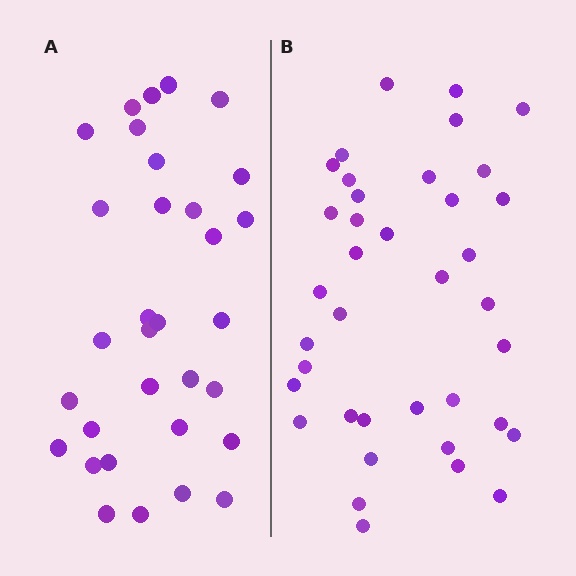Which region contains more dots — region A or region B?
Region B (the right region) has more dots.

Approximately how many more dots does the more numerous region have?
Region B has about 6 more dots than region A.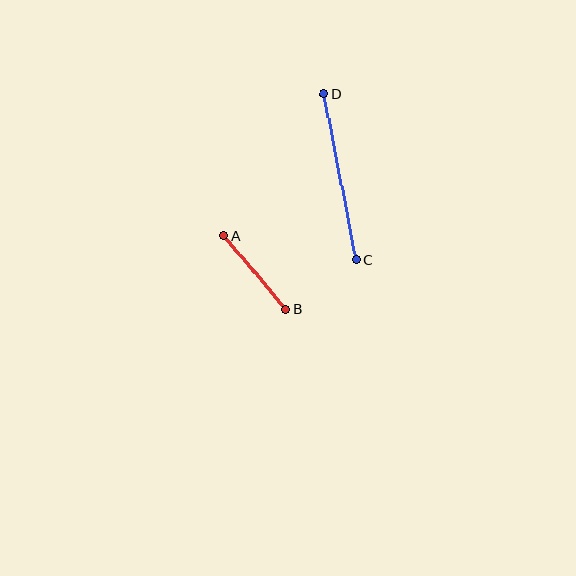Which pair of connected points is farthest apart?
Points C and D are farthest apart.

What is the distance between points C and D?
The distance is approximately 169 pixels.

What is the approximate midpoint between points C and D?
The midpoint is at approximately (340, 177) pixels.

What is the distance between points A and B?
The distance is approximately 96 pixels.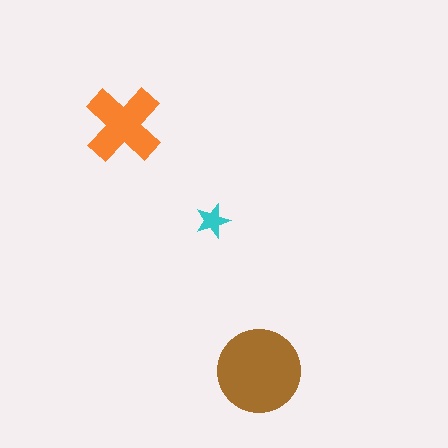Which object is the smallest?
The cyan star.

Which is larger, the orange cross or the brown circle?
The brown circle.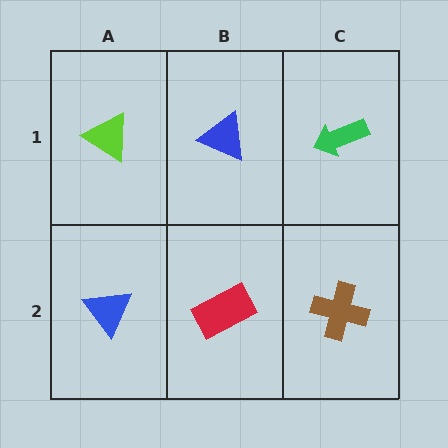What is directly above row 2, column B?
A blue triangle.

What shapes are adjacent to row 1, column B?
A red rectangle (row 2, column B), a lime triangle (row 1, column A), a green arrow (row 1, column C).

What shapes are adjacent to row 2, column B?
A blue triangle (row 1, column B), a blue triangle (row 2, column A), a brown cross (row 2, column C).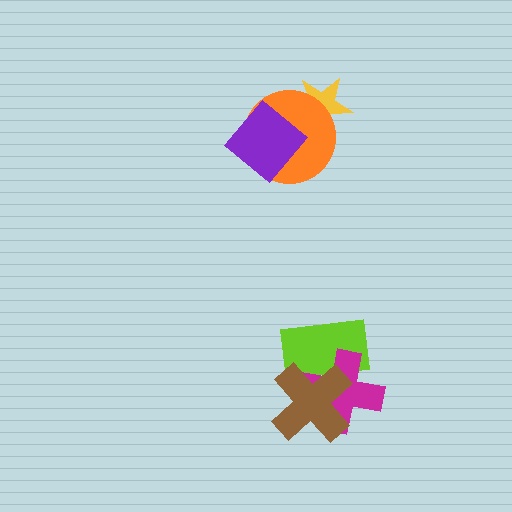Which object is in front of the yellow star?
The orange circle is in front of the yellow star.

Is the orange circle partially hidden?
Yes, it is partially covered by another shape.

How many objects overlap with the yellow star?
1 object overlaps with the yellow star.